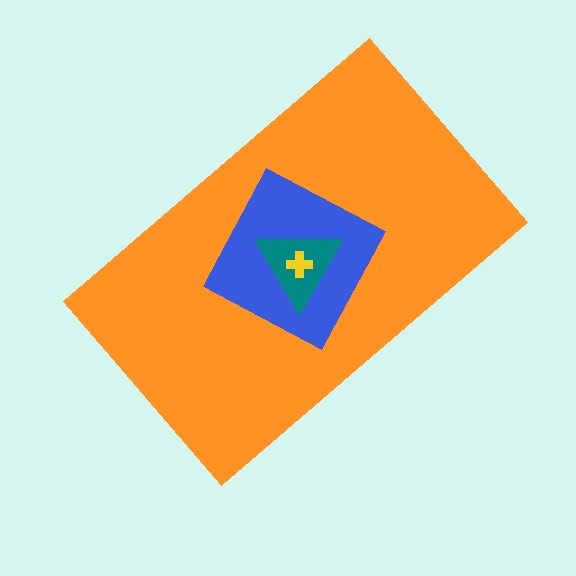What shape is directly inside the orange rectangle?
The blue diamond.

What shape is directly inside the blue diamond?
The teal triangle.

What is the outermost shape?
The orange rectangle.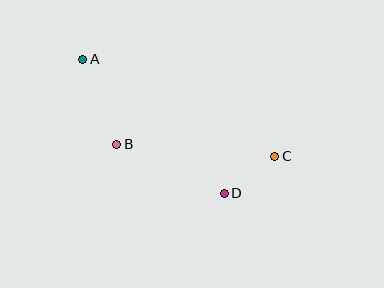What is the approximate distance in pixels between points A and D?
The distance between A and D is approximately 195 pixels.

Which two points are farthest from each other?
Points A and C are farthest from each other.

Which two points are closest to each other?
Points C and D are closest to each other.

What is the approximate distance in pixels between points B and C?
The distance between B and C is approximately 159 pixels.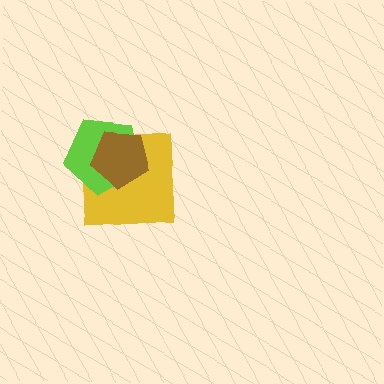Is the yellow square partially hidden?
Yes, it is partially covered by another shape.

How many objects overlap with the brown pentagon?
2 objects overlap with the brown pentagon.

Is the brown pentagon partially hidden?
No, no other shape covers it.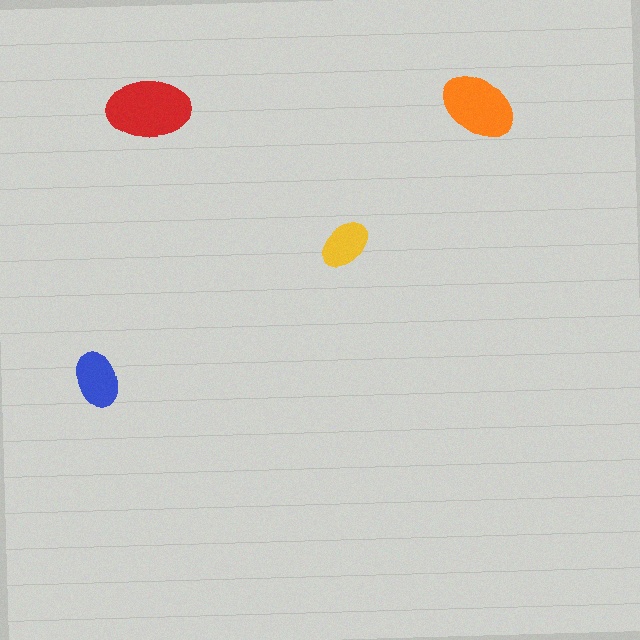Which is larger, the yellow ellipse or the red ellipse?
The red one.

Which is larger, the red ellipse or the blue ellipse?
The red one.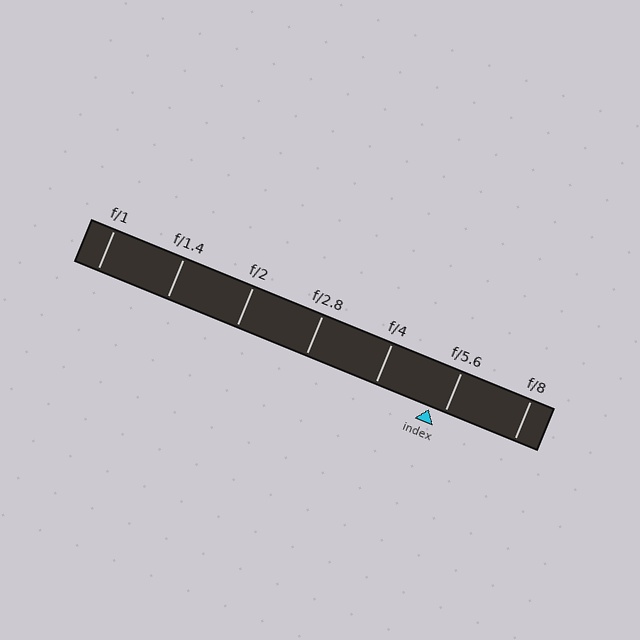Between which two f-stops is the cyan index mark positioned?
The index mark is between f/4 and f/5.6.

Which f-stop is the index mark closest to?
The index mark is closest to f/5.6.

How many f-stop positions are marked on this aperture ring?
There are 7 f-stop positions marked.